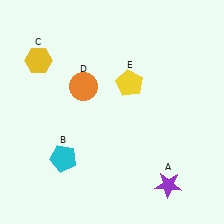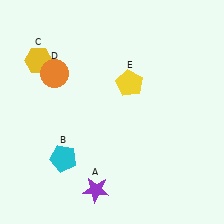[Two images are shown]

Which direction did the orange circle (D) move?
The orange circle (D) moved left.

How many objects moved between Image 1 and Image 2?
2 objects moved between the two images.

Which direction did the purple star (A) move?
The purple star (A) moved left.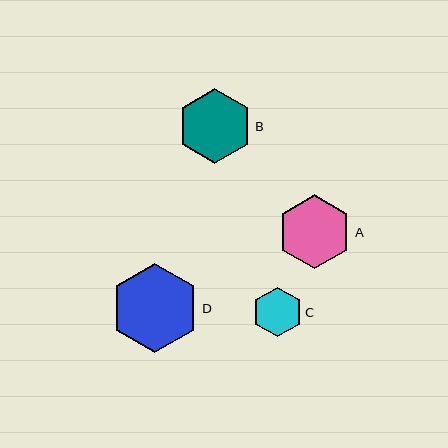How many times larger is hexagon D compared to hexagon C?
Hexagon D is approximately 1.8 times the size of hexagon C.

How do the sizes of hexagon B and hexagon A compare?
Hexagon B and hexagon A are approximately the same size.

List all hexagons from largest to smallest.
From largest to smallest: D, B, A, C.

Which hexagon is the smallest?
Hexagon C is the smallest with a size of approximately 50 pixels.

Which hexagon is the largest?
Hexagon D is the largest with a size of approximately 89 pixels.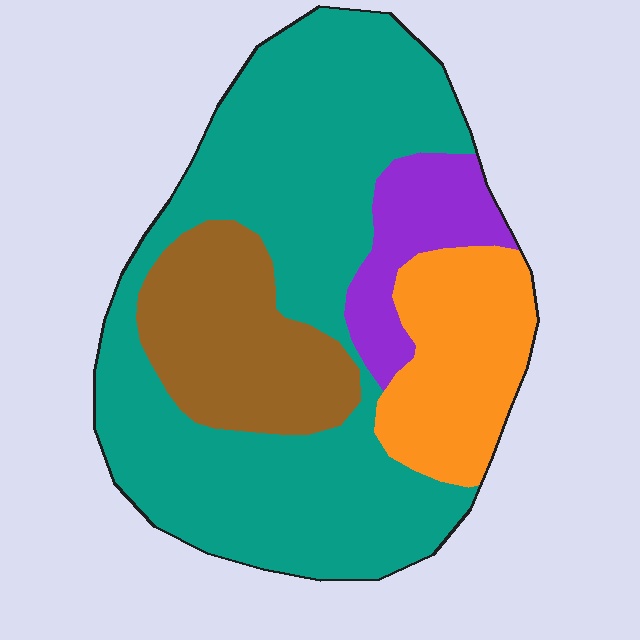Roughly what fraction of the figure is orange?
Orange takes up less than a sixth of the figure.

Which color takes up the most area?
Teal, at roughly 55%.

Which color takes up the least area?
Purple, at roughly 10%.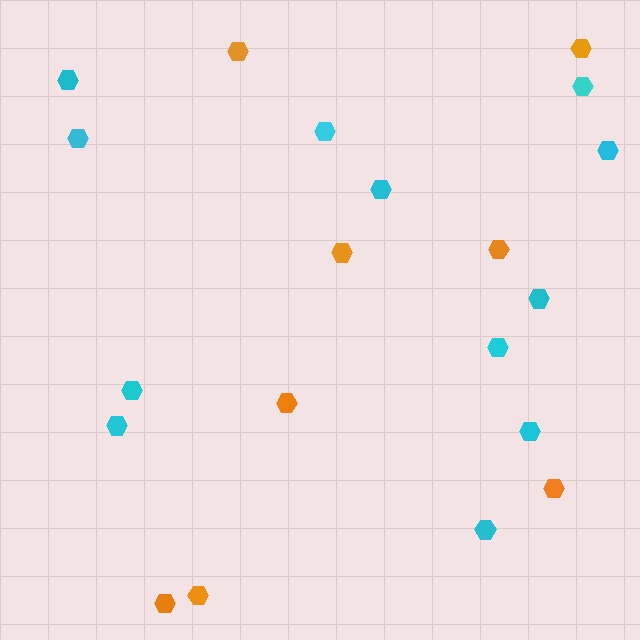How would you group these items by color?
There are 2 groups: one group of orange hexagons (8) and one group of cyan hexagons (12).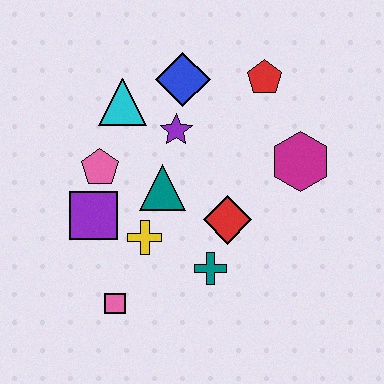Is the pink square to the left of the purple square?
No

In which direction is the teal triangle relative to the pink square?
The teal triangle is above the pink square.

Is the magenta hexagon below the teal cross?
No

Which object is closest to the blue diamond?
The purple star is closest to the blue diamond.